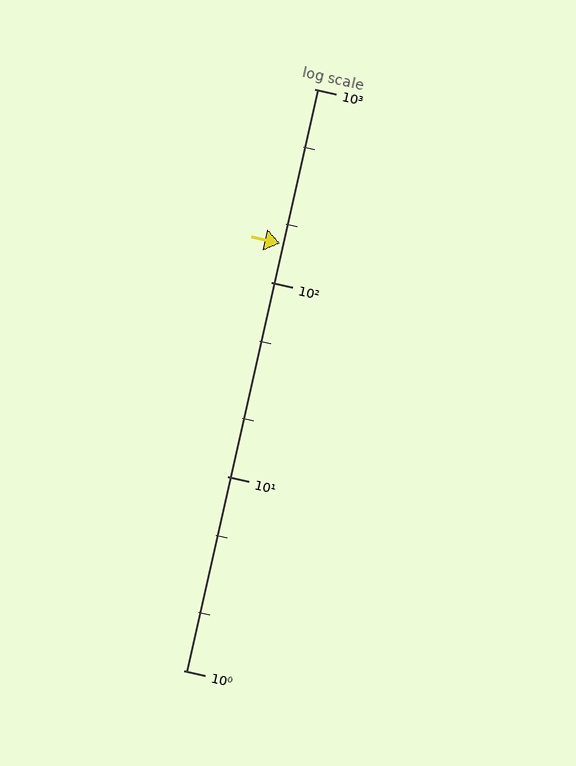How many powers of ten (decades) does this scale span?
The scale spans 3 decades, from 1 to 1000.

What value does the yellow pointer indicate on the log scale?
The pointer indicates approximately 160.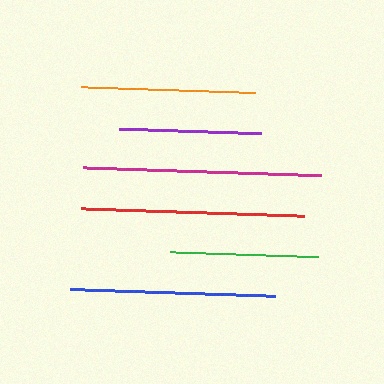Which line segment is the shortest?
The purple line is the shortest at approximately 143 pixels.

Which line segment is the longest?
The magenta line is the longest at approximately 238 pixels.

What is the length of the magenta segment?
The magenta segment is approximately 238 pixels long.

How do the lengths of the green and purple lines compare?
The green and purple lines are approximately the same length.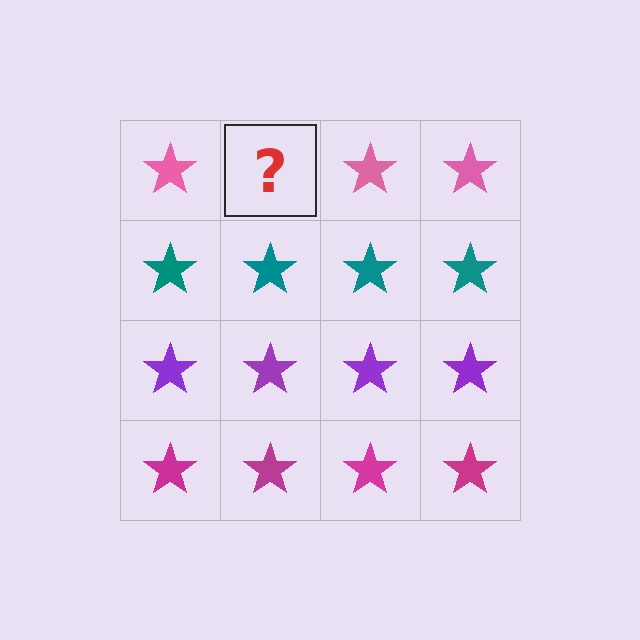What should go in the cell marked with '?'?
The missing cell should contain a pink star.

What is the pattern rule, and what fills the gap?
The rule is that each row has a consistent color. The gap should be filled with a pink star.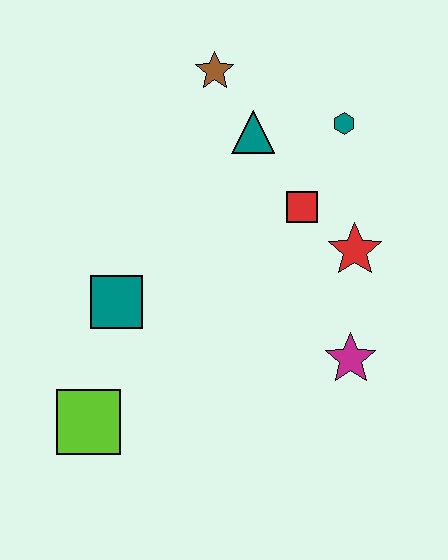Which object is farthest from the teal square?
The teal hexagon is farthest from the teal square.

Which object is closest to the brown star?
The teal triangle is closest to the brown star.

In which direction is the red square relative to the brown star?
The red square is below the brown star.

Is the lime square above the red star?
No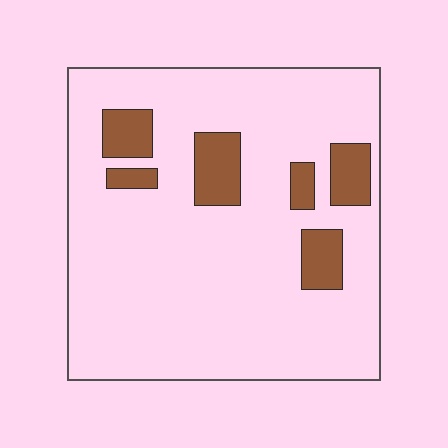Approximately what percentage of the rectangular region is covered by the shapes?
Approximately 15%.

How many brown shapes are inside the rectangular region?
6.